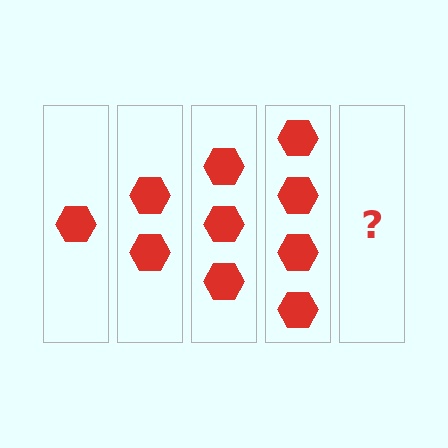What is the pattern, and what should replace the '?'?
The pattern is that each step adds one more hexagon. The '?' should be 5 hexagons.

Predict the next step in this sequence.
The next step is 5 hexagons.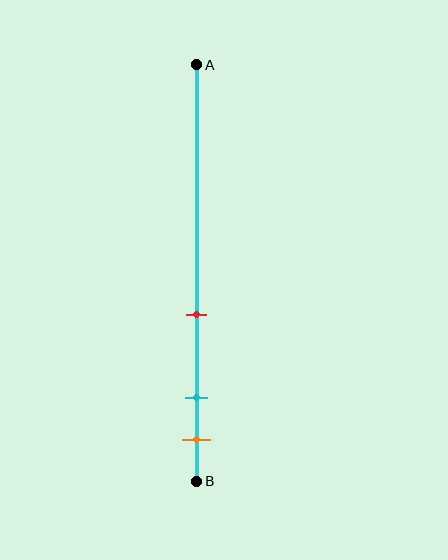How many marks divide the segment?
There are 3 marks dividing the segment.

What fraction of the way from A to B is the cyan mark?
The cyan mark is approximately 80% (0.8) of the way from A to B.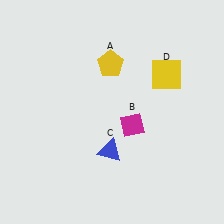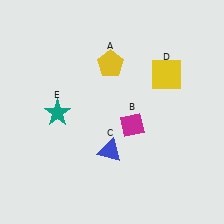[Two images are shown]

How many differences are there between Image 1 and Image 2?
There is 1 difference between the two images.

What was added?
A teal star (E) was added in Image 2.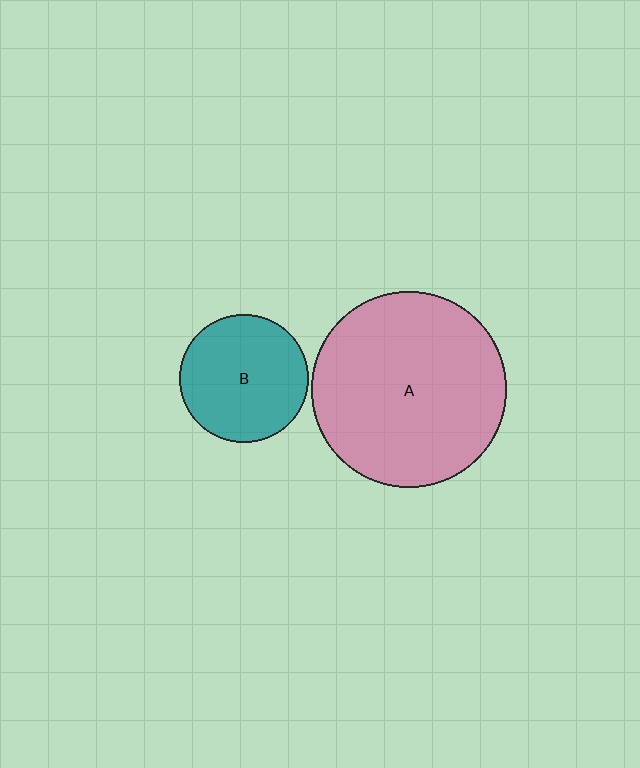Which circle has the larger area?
Circle A (pink).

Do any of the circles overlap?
No, none of the circles overlap.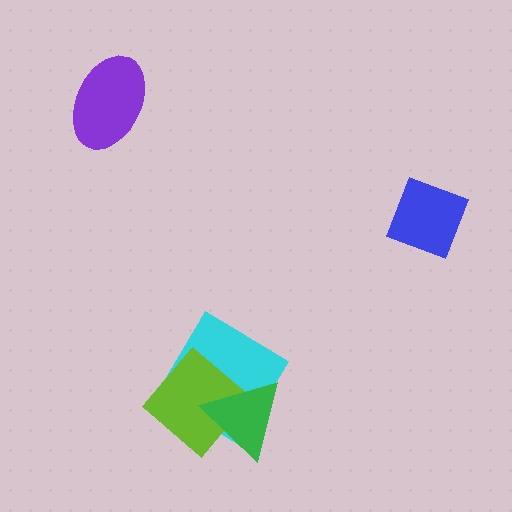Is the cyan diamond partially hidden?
Yes, it is partially covered by another shape.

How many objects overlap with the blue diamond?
0 objects overlap with the blue diamond.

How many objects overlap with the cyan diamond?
2 objects overlap with the cyan diamond.